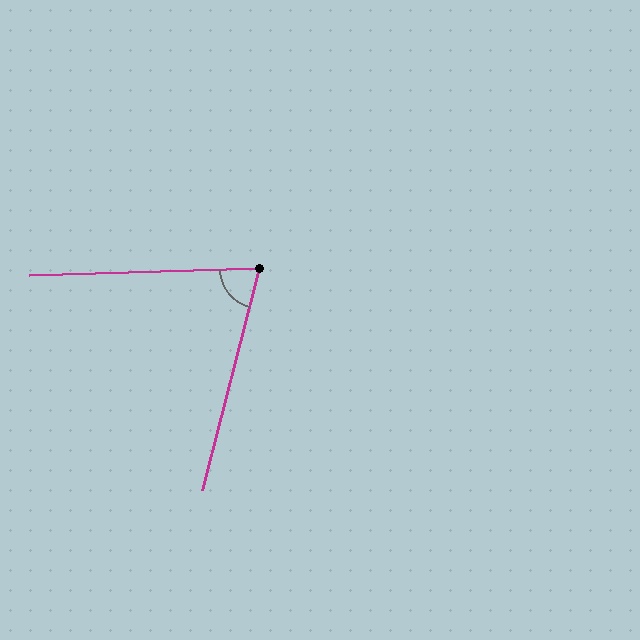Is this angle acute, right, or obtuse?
It is acute.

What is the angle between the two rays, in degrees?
Approximately 74 degrees.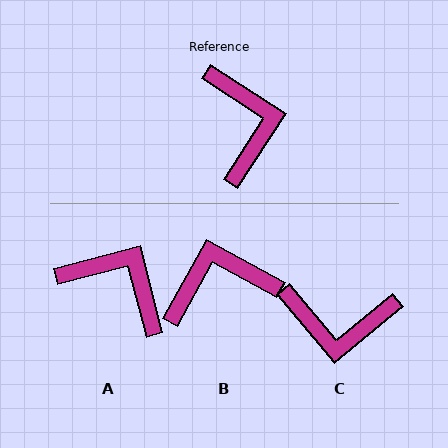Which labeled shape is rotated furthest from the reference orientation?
C, about 107 degrees away.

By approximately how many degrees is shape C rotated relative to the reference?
Approximately 107 degrees clockwise.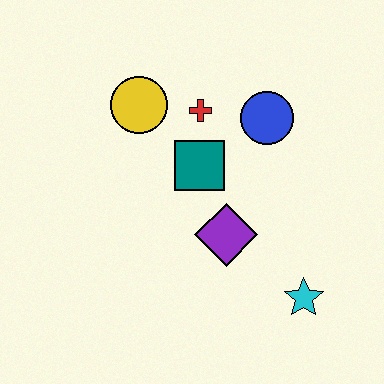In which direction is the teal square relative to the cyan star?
The teal square is above the cyan star.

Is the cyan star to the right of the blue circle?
Yes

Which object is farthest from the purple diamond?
The yellow circle is farthest from the purple diamond.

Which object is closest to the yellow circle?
The red cross is closest to the yellow circle.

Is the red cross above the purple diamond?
Yes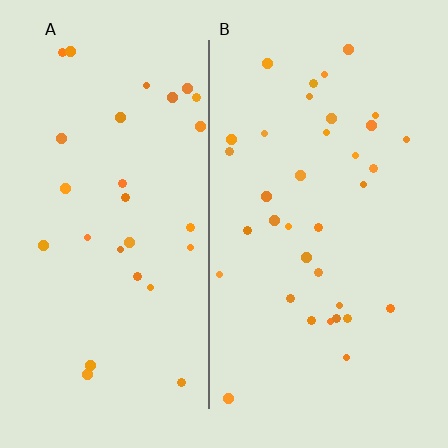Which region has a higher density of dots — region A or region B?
B (the right).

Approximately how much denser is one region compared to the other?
Approximately 1.2× — region B over region A.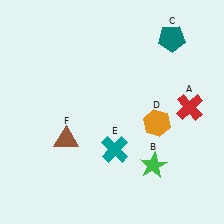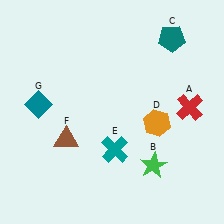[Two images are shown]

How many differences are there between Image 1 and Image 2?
There is 1 difference between the two images.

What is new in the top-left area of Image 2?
A teal diamond (G) was added in the top-left area of Image 2.